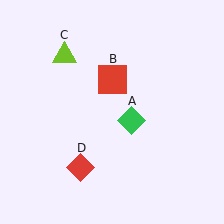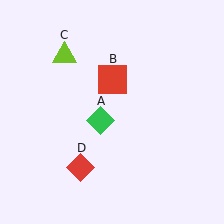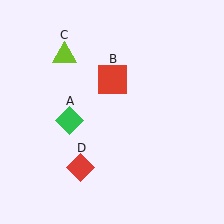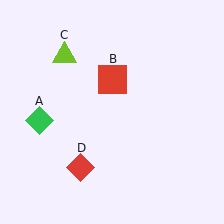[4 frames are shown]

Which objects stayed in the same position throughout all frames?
Red square (object B) and lime triangle (object C) and red diamond (object D) remained stationary.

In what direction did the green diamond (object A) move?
The green diamond (object A) moved left.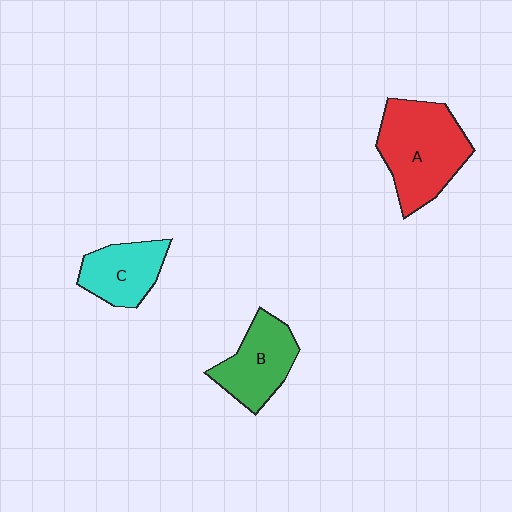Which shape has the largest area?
Shape A (red).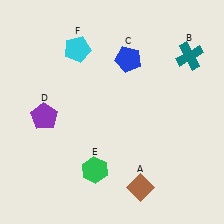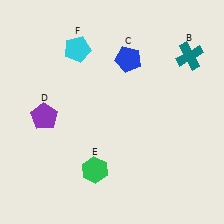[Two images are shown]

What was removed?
The brown diamond (A) was removed in Image 2.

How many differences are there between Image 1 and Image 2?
There is 1 difference between the two images.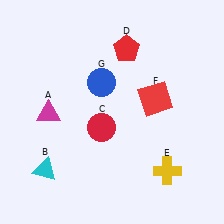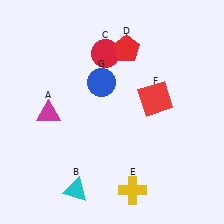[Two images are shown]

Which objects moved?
The objects that moved are: the cyan triangle (B), the red circle (C), the yellow cross (E).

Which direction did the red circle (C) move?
The red circle (C) moved up.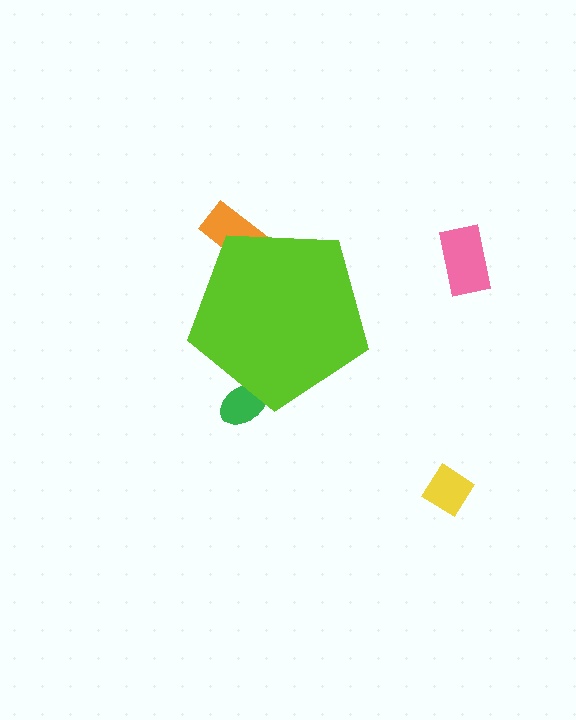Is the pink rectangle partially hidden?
No, the pink rectangle is fully visible.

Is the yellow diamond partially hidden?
No, the yellow diamond is fully visible.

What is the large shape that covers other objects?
A lime pentagon.